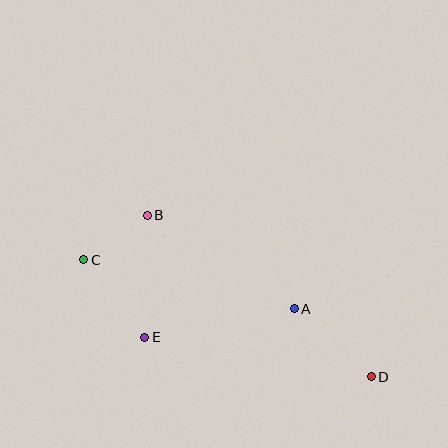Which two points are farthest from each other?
Points C and D are farthest from each other.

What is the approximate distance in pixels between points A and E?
The distance between A and E is approximately 153 pixels.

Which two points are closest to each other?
Points B and C are closest to each other.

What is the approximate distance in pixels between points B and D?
The distance between B and D is approximately 276 pixels.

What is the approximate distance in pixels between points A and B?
The distance between A and B is approximately 175 pixels.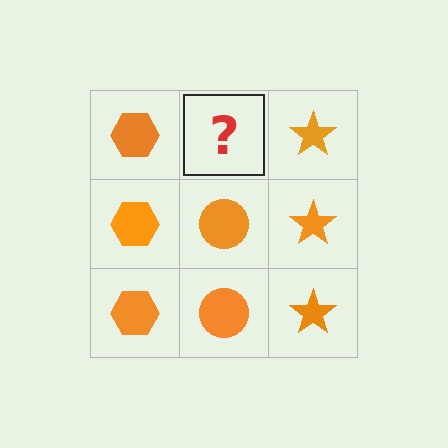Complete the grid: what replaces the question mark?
The question mark should be replaced with an orange circle.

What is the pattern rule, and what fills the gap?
The rule is that each column has a consistent shape. The gap should be filled with an orange circle.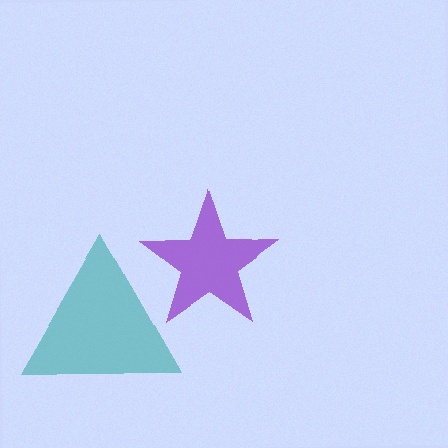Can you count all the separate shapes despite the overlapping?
Yes, there are 2 separate shapes.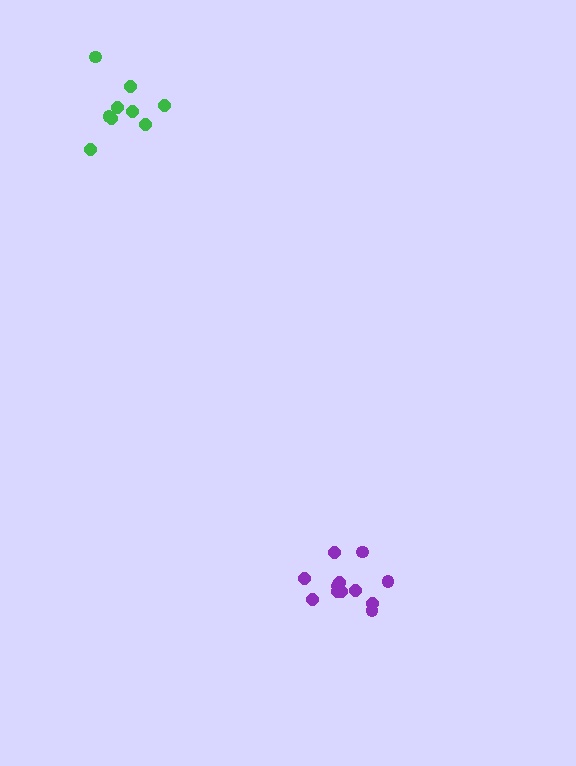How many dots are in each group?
Group 1: 9 dots, Group 2: 12 dots (21 total).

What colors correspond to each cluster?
The clusters are colored: green, purple.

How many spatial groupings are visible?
There are 2 spatial groupings.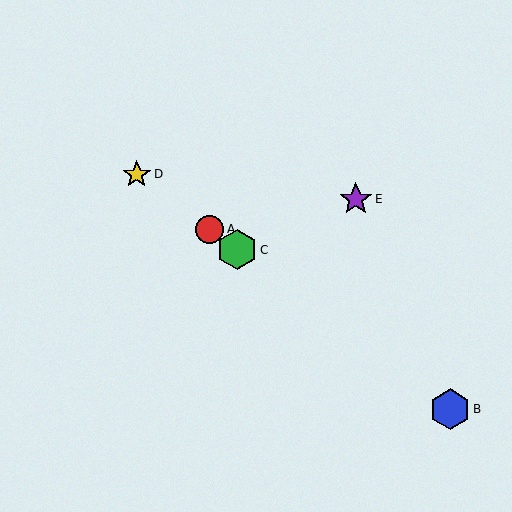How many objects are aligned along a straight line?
4 objects (A, B, C, D) are aligned along a straight line.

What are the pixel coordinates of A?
Object A is at (210, 229).